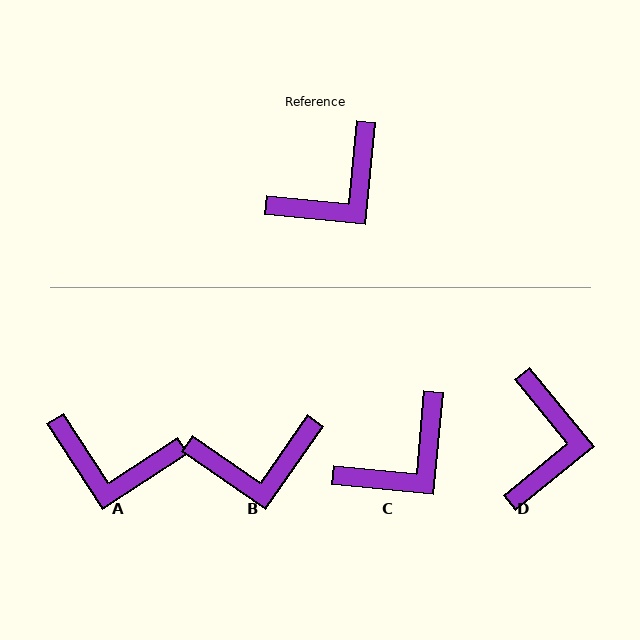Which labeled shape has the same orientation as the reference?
C.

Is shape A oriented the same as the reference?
No, it is off by about 52 degrees.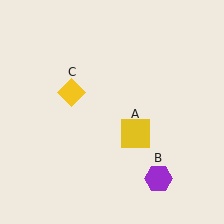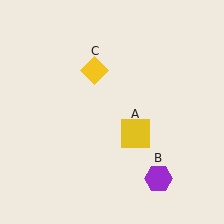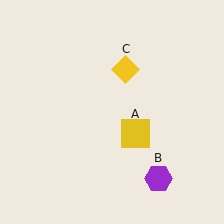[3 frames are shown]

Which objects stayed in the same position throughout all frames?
Yellow square (object A) and purple hexagon (object B) remained stationary.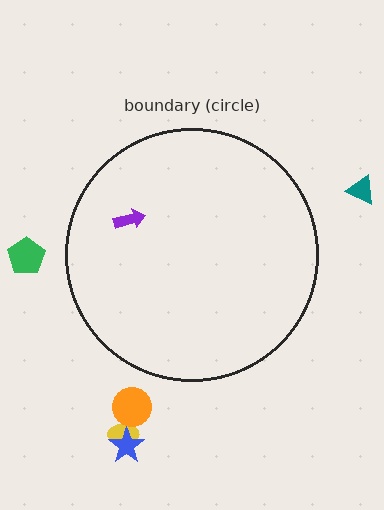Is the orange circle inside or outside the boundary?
Outside.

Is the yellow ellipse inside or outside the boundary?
Outside.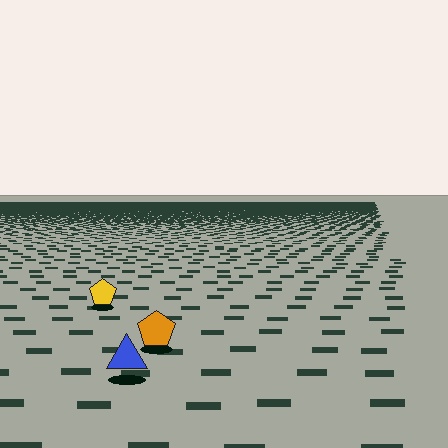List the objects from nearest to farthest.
From nearest to farthest: the blue triangle, the orange pentagon, the yellow pentagon.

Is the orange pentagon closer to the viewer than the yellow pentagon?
Yes. The orange pentagon is closer — you can tell from the texture gradient: the ground texture is coarser near it.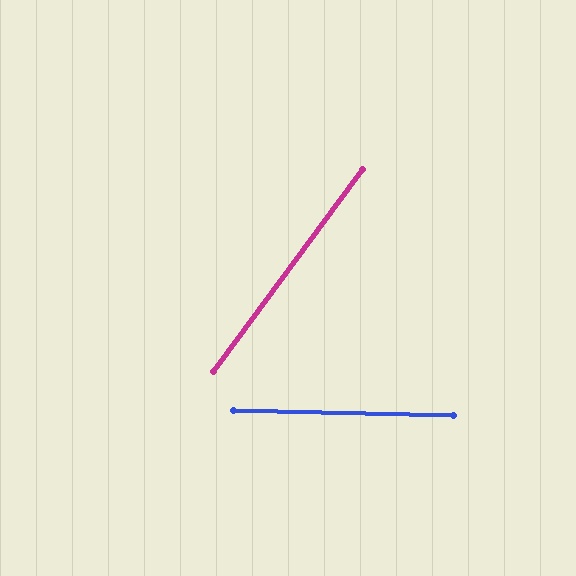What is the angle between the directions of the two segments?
Approximately 55 degrees.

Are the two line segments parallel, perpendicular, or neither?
Neither parallel nor perpendicular — they differ by about 55°.